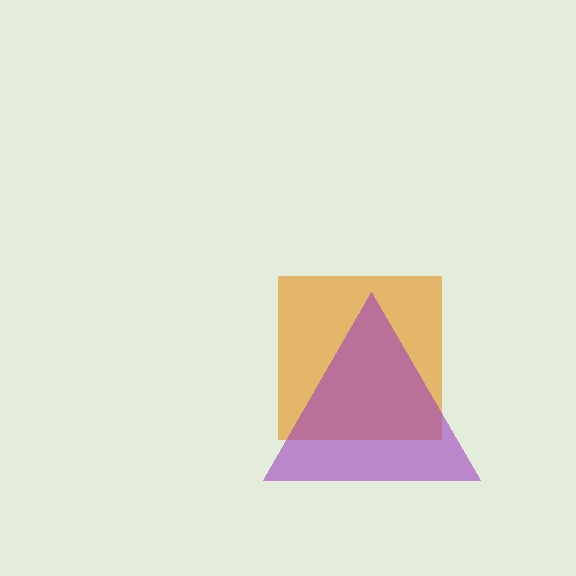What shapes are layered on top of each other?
The layered shapes are: an orange square, a purple triangle.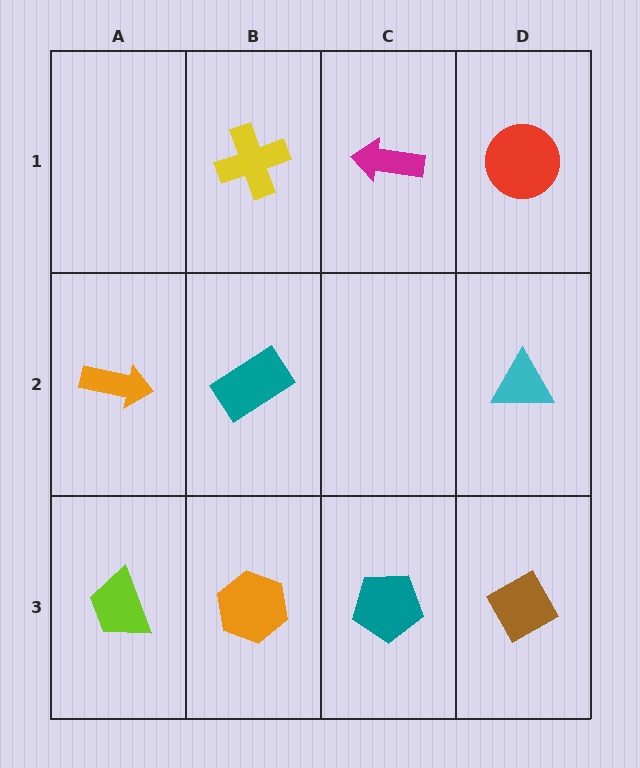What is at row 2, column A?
An orange arrow.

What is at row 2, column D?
A cyan triangle.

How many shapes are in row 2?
3 shapes.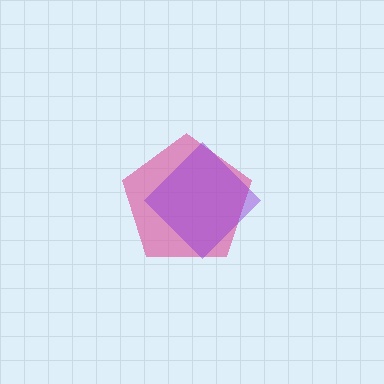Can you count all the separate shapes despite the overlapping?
Yes, there are 2 separate shapes.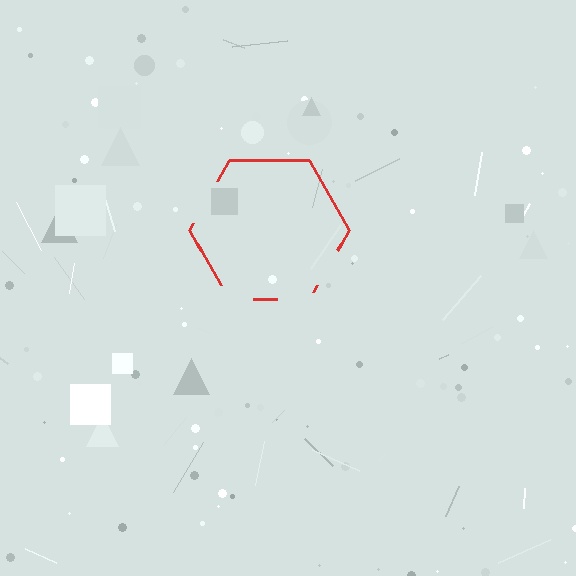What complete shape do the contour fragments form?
The contour fragments form a hexagon.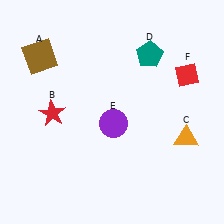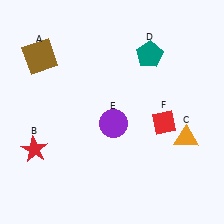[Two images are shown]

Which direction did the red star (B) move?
The red star (B) moved down.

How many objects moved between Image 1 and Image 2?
2 objects moved between the two images.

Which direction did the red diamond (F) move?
The red diamond (F) moved down.